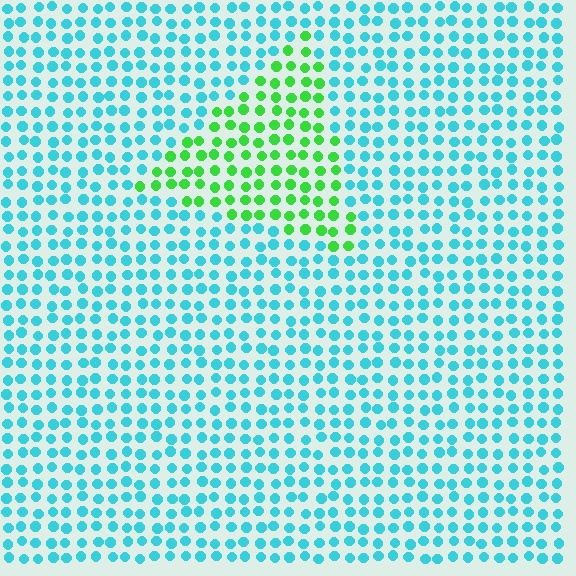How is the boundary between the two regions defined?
The boundary is defined purely by a slight shift in hue (about 62 degrees). Spacing, size, and orientation are identical on both sides.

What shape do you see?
I see a triangle.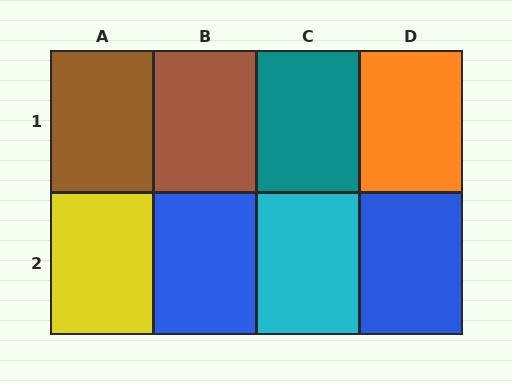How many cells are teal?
1 cell is teal.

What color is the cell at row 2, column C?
Cyan.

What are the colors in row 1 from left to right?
Brown, brown, teal, orange.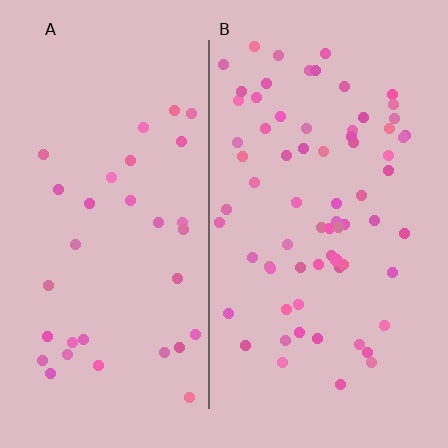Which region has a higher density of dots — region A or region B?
B (the right).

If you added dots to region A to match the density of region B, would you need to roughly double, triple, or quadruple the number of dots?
Approximately double.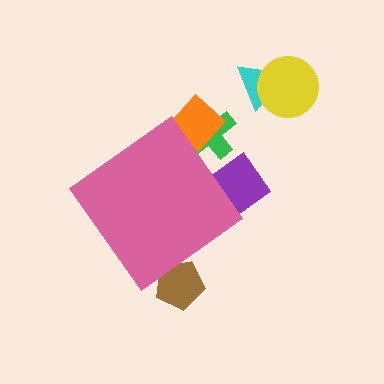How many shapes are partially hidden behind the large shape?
4 shapes are partially hidden.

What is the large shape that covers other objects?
A pink diamond.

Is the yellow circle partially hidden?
No, the yellow circle is fully visible.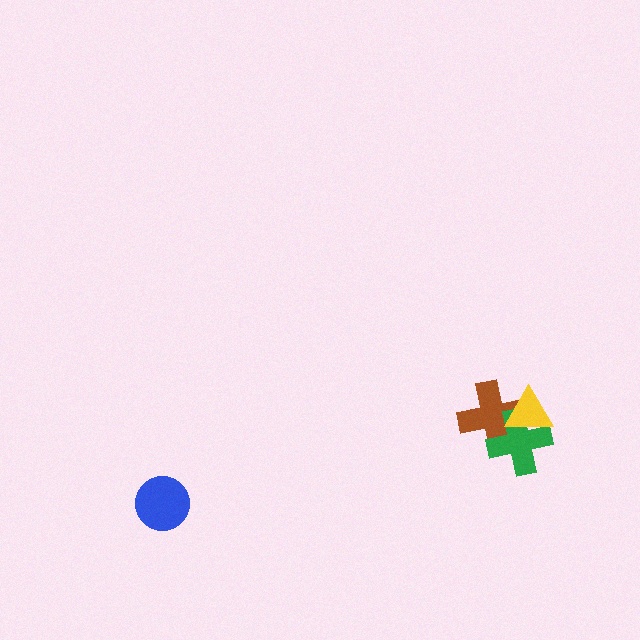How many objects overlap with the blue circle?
0 objects overlap with the blue circle.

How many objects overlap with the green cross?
2 objects overlap with the green cross.